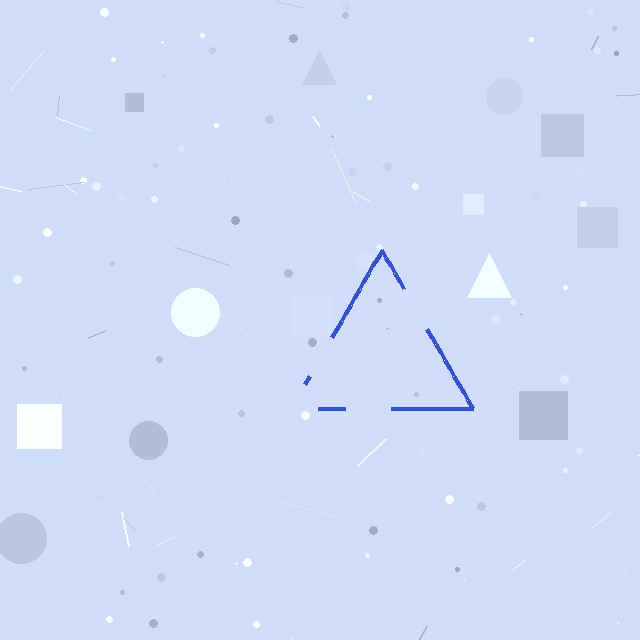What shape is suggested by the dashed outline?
The dashed outline suggests a triangle.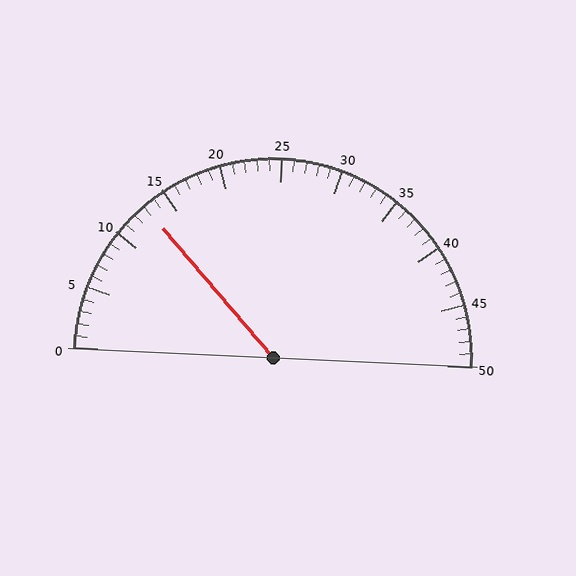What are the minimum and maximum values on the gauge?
The gauge ranges from 0 to 50.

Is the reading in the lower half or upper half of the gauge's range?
The reading is in the lower half of the range (0 to 50).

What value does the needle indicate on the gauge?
The needle indicates approximately 13.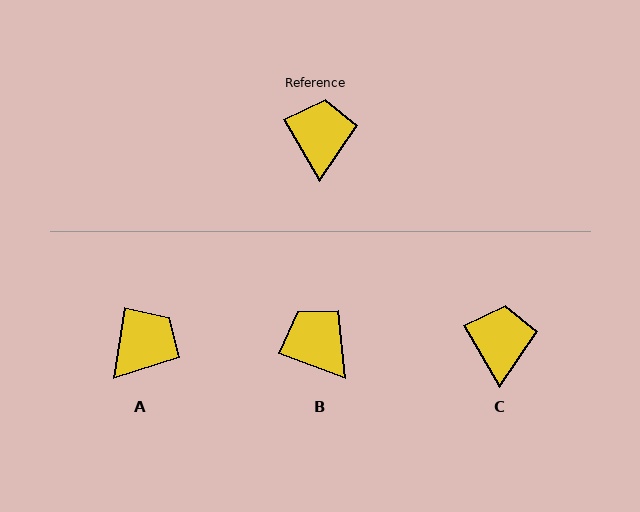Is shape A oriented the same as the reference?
No, it is off by about 38 degrees.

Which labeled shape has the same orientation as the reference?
C.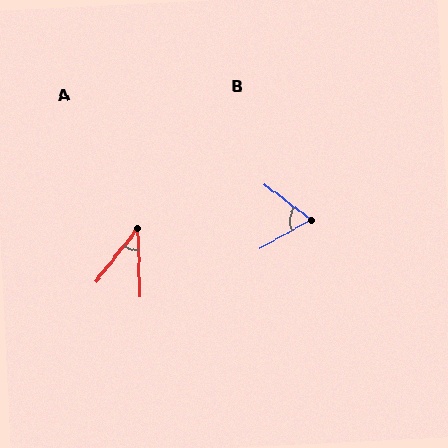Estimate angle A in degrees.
Approximately 40 degrees.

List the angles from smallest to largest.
A (40°), B (67°).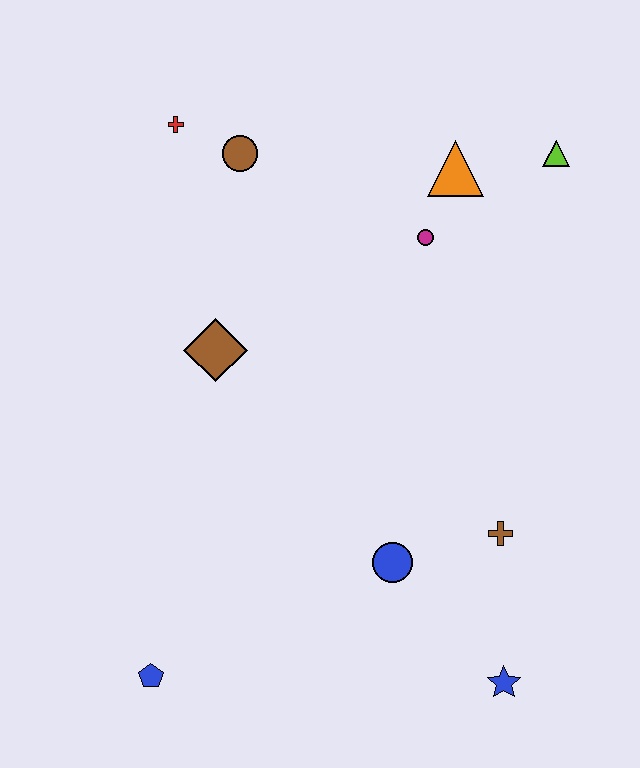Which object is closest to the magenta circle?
The orange triangle is closest to the magenta circle.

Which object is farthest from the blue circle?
The red cross is farthest from the blue circle.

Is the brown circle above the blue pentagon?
Yes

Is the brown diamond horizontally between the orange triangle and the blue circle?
No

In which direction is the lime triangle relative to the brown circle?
The lime triangle is to the right of the brown circle.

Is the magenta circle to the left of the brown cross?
Yes